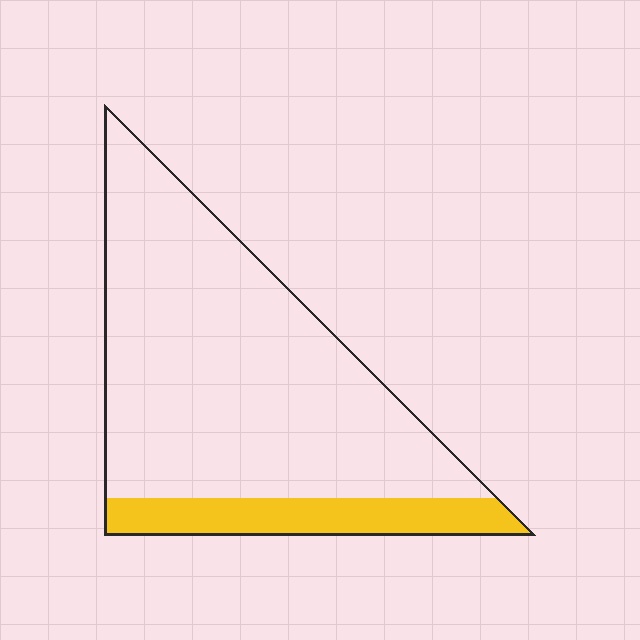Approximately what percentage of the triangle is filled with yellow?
Approximately 15%.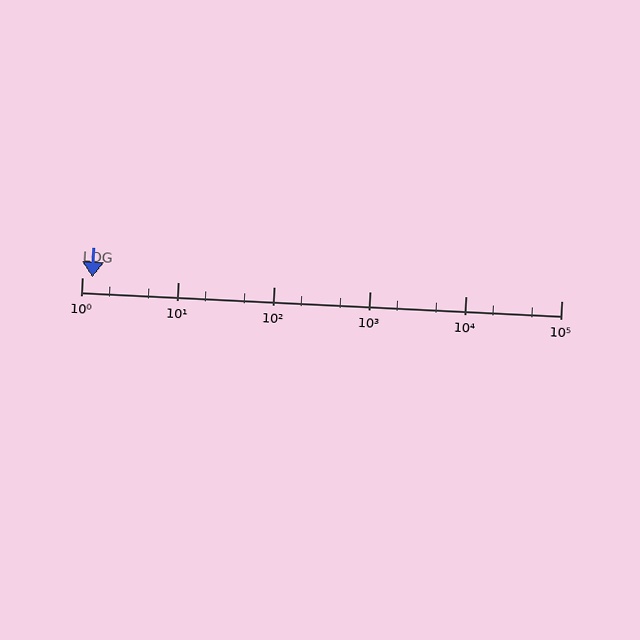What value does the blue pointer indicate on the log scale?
The pointer indicates approximately 1.3.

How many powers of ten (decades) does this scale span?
The scale spans 5 decades, from 1 to 100000.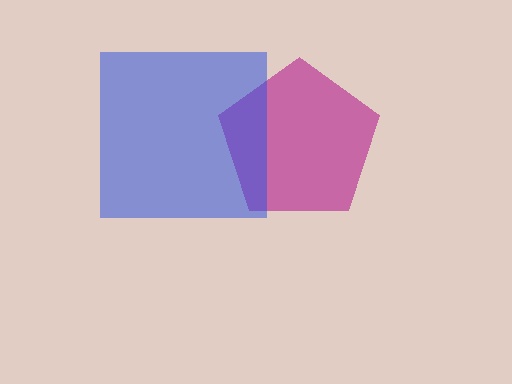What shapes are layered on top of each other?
The layered shapes are: a magenta pentagon, a blue square.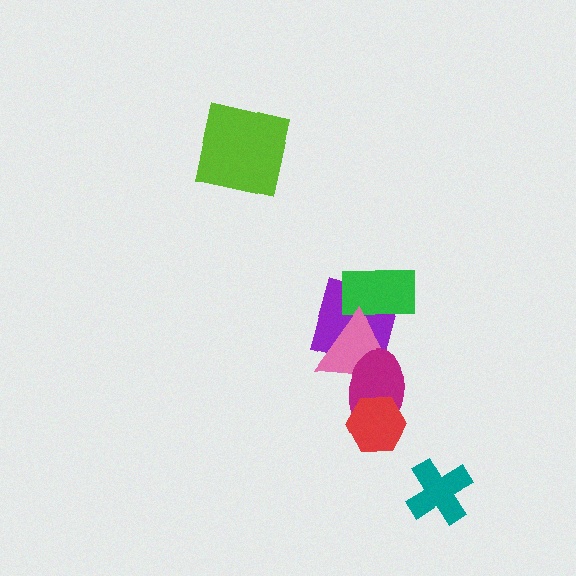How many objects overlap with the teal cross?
0 objects overlap with the teal cross.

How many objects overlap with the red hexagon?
1 object overlaps with the red hexagon.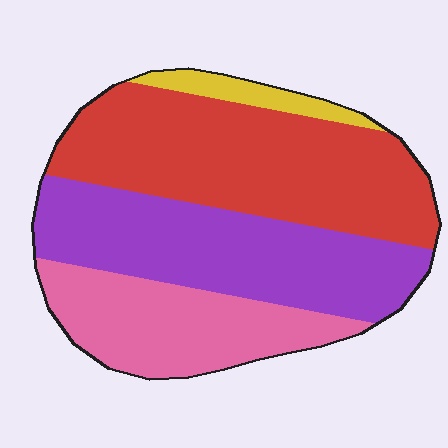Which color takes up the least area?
Yellow, at roughly 5%.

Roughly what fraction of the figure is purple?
Purple takes up about one third (1/3) of the figure.